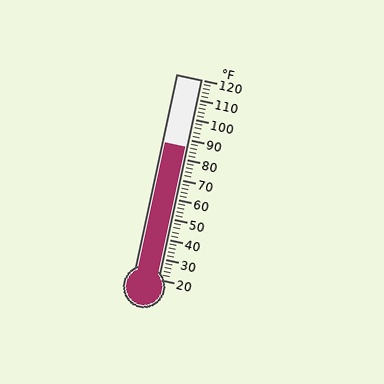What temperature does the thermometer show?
The thermometer shows approximately 86°F.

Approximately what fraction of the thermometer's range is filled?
The thermometer is filled to approximately 65% of its range.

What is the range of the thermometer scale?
The thermometer scale ranges from 20°F to 120°F.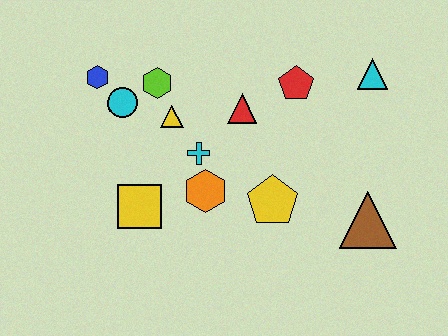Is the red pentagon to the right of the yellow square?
Yes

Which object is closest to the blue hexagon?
The cyan circle is closest to the blue hexagon.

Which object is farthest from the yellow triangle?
The brown triangle is farthest from the yellow triangle.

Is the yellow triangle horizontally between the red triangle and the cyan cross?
No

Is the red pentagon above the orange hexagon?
Yes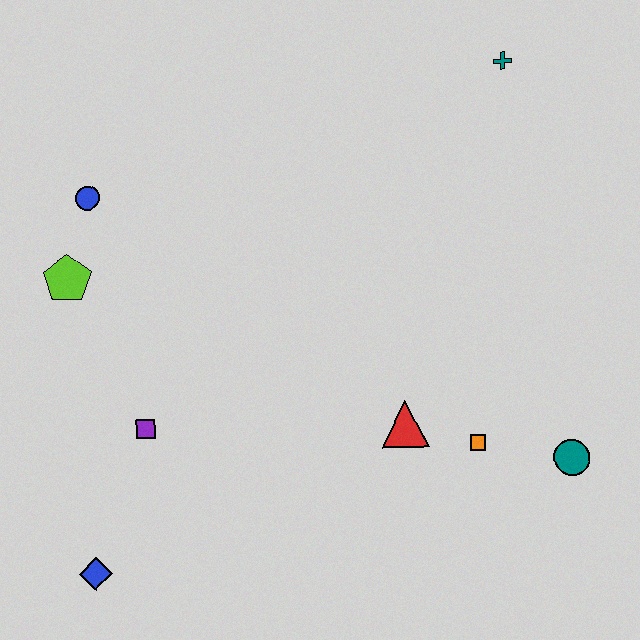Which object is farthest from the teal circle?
The blue circle is farthest from the teal circle.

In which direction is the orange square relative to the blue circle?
The orange square is to the right of the blue circle.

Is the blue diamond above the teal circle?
No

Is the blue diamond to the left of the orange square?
Yes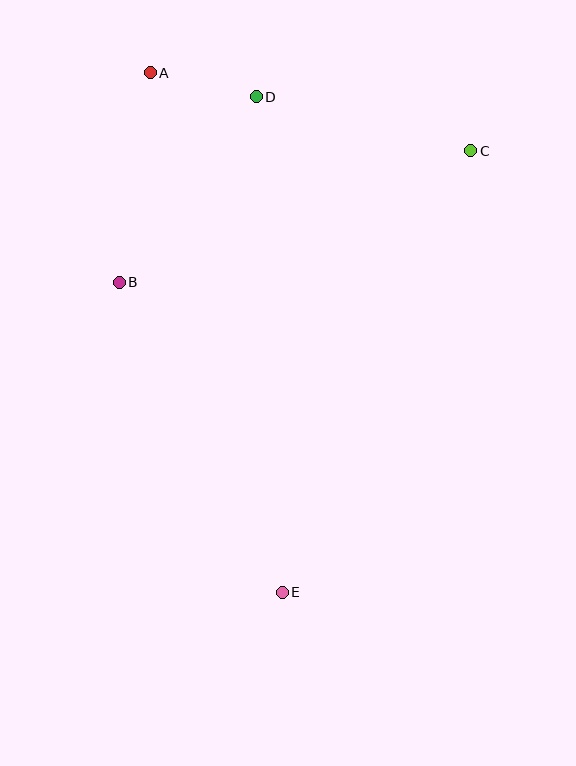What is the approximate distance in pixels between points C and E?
The distance between C and E is approximately 480 pixels.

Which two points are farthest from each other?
Points A and E are farthest from each other.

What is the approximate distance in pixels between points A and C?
The distance between A and C is approximately 330 pixels.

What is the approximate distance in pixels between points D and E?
The distance between D and E is approximately 497 pixels.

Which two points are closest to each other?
Points A and D are closest to each other.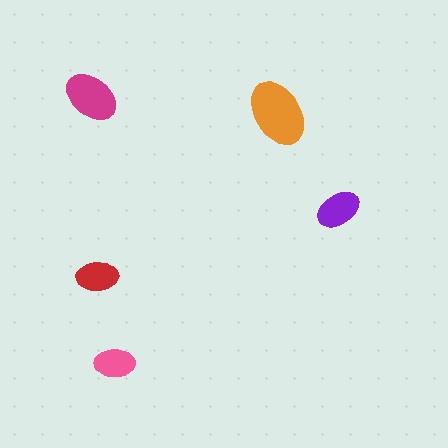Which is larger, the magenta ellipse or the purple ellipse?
The magenta one.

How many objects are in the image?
There are 5 objects in the image.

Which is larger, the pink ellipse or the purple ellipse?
The purple one.